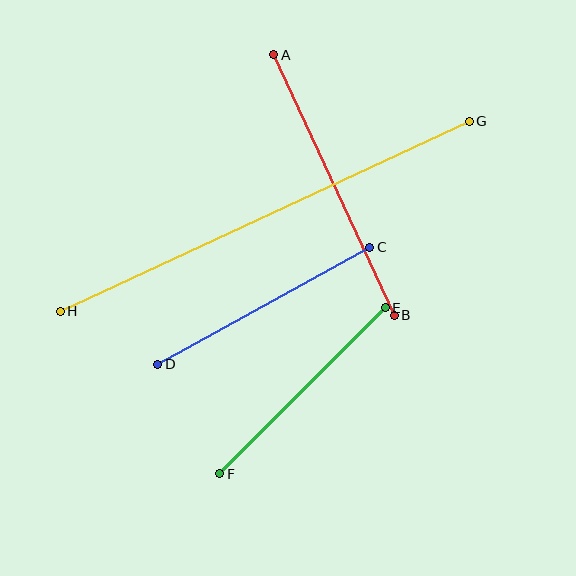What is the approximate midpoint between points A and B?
The midpoint is at approximately (334, 185) pixels.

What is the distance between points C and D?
The distance is approximately 242 pixels.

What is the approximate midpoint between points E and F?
The midpoint is at approximately (303, 391) pixels.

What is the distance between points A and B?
The distance is approximately 287 pixels.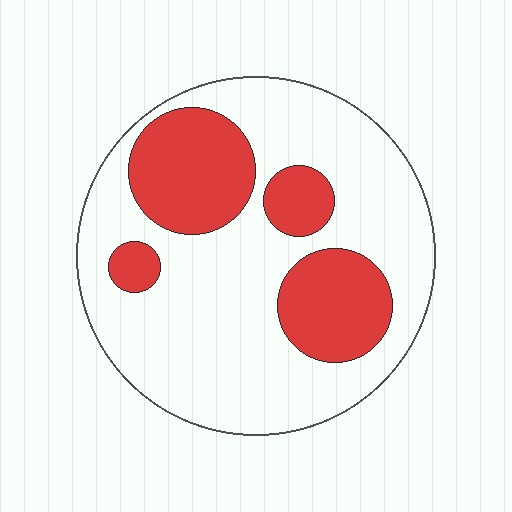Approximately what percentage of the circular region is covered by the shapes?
Approximately 30%.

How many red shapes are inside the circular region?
4.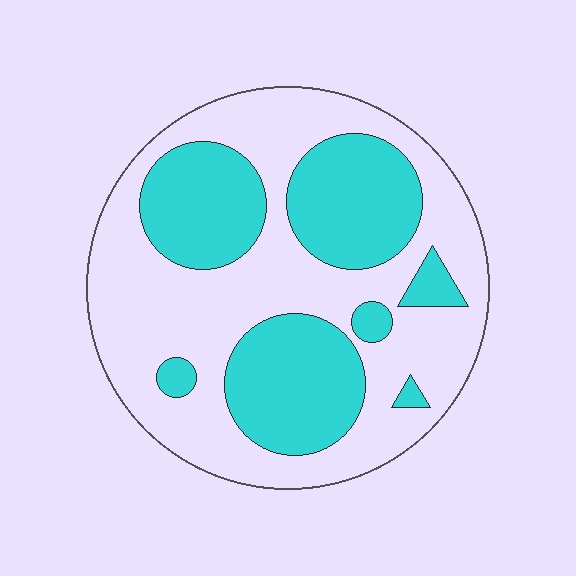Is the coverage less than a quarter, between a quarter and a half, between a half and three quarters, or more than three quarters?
Between a quarter and a half.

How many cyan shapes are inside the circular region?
7.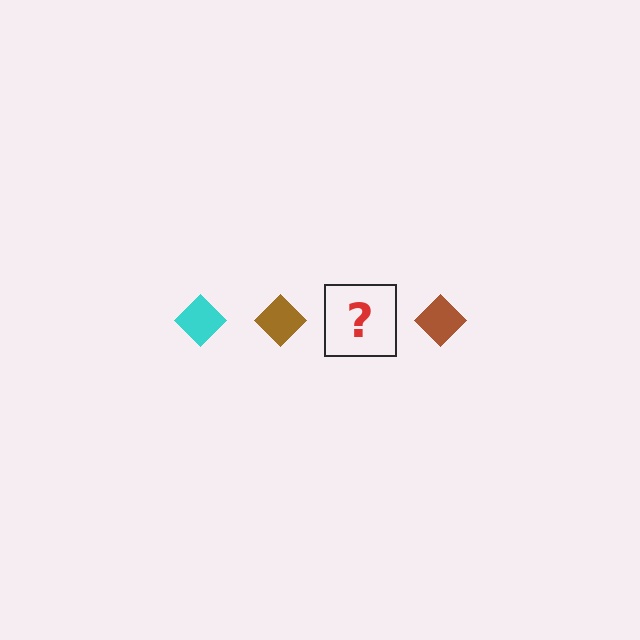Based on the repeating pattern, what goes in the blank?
The blank should be a cyan diamond.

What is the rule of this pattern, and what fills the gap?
The rule is that the pattern cycles through cyan, brown diamonds. The gap should be filled with a cyan diamond.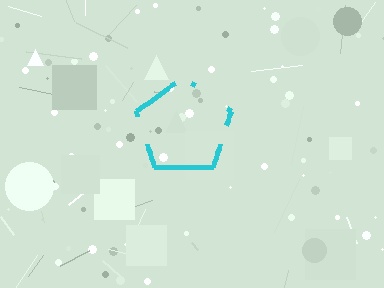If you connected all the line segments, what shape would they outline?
They would outline a pentagon.